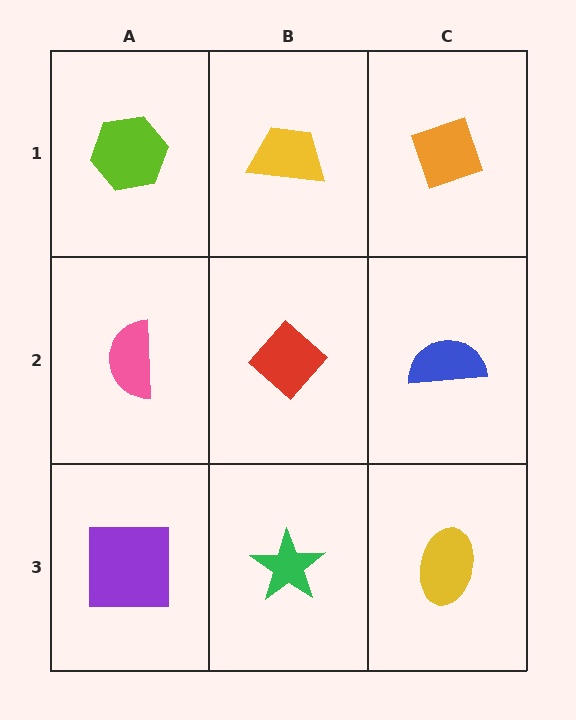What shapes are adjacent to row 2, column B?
A yellow trapezoid (row 1, column B), a green star (row 3, column B), a pink semicircle (row 2, column A), a blue semicircle (row 2, column C).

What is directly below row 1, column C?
A blue semicircle.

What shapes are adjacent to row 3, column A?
A pink semicircle (row 2, column A), a green star (row 3, column B).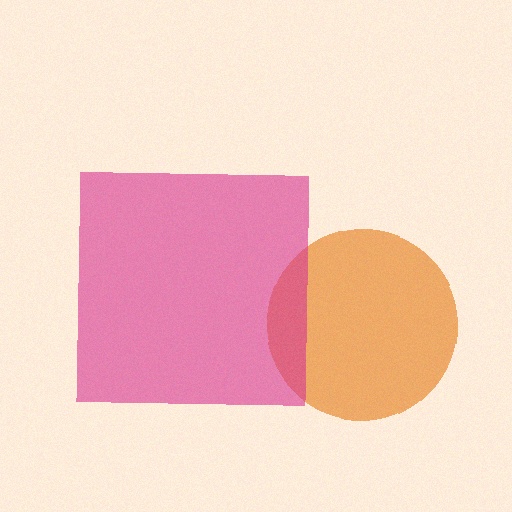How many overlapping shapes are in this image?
There are 2 overlapping shapes in the image.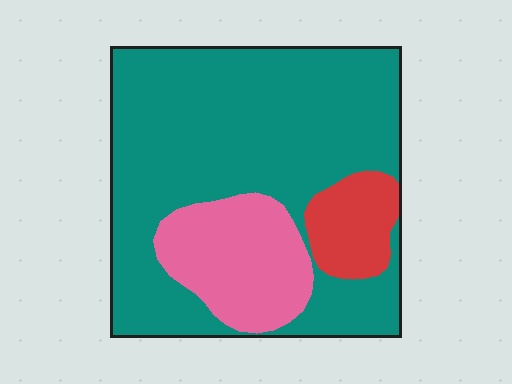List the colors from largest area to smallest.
From largest to smallest: teal, pink, red.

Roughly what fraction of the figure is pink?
Pink covers around 20% of the figure.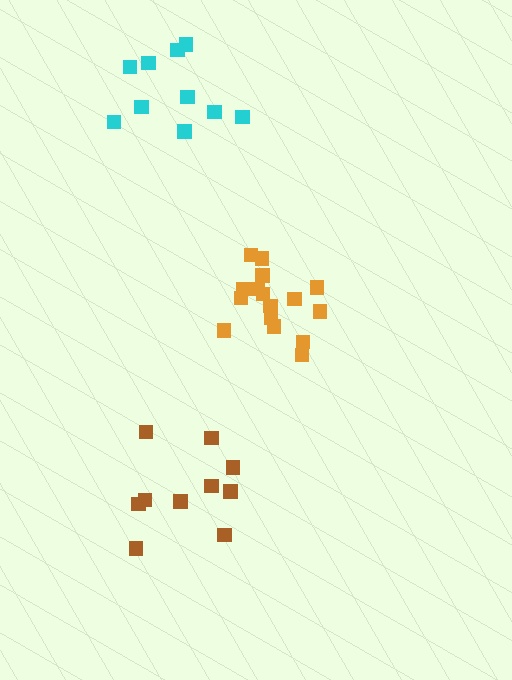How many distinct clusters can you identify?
There are 3 distinct clusters.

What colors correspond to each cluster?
The clusters are colored: orange, cyan, brown.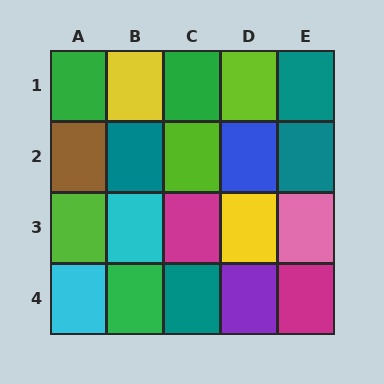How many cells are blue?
1 cell is blue.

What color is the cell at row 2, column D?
Blue.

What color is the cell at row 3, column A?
Lime.